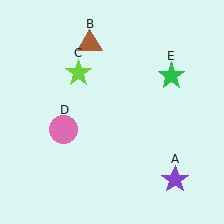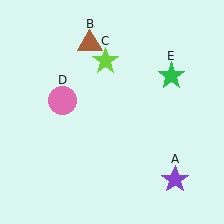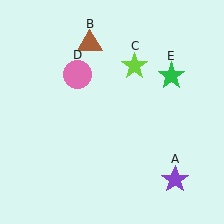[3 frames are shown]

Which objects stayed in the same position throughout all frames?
Purple star (object A) and brown triangle (object B) and green star (object E) remained stationary.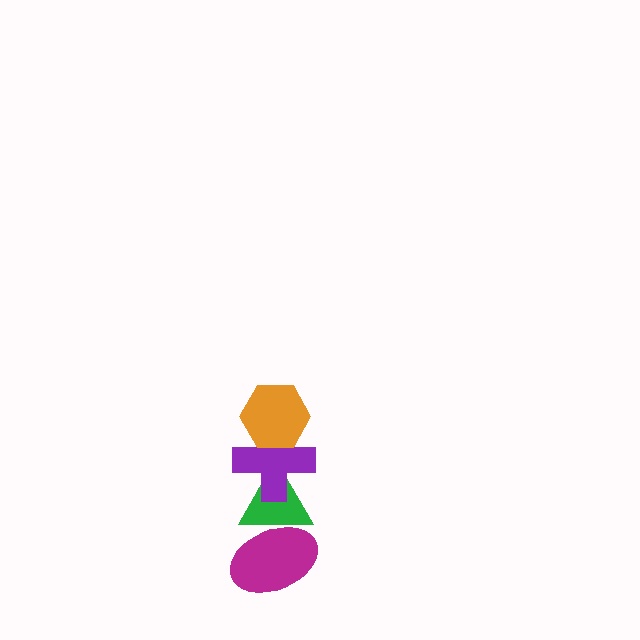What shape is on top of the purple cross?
The orange hexagon is on top of the purple cross.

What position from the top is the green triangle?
The green triangle is 3rd from the top.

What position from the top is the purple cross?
The purple cross is 2nd from the top.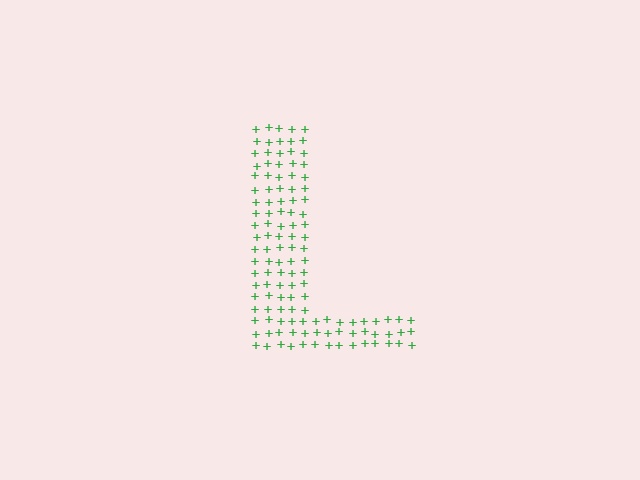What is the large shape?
The large shape is the letter L.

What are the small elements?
The small elements are plus signs.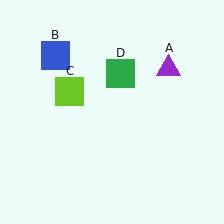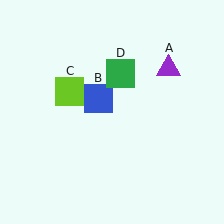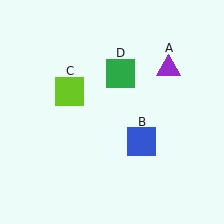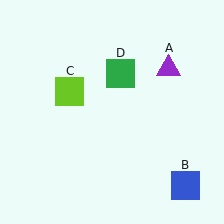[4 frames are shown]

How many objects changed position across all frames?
1 object changed position: blue square (object B).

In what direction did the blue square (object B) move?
The blue square (object B) moved down and to the right.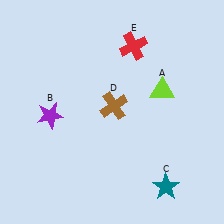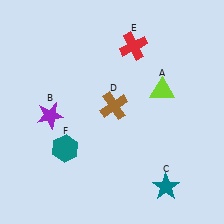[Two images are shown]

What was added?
A teal hexagon (F) was added in Image 2.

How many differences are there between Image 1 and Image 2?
There is 1 difference between the two images.